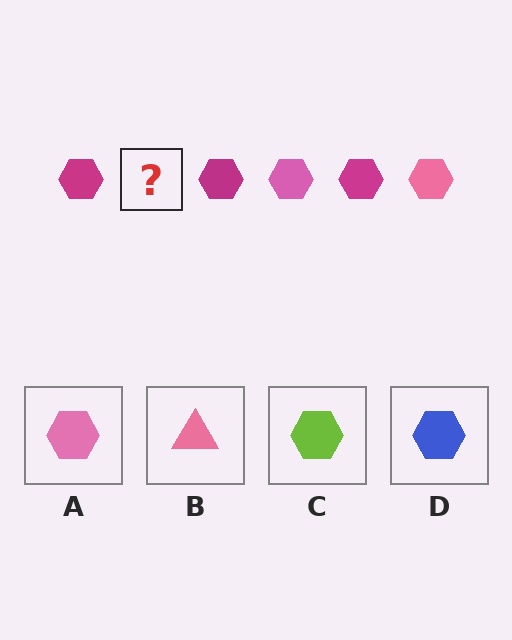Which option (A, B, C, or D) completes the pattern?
A.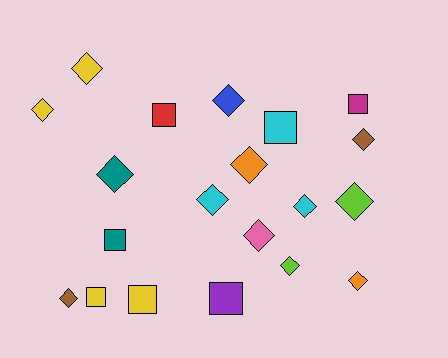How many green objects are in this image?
There are no green objects.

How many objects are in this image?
There are 20 objects.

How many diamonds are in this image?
There are 13 diamonds.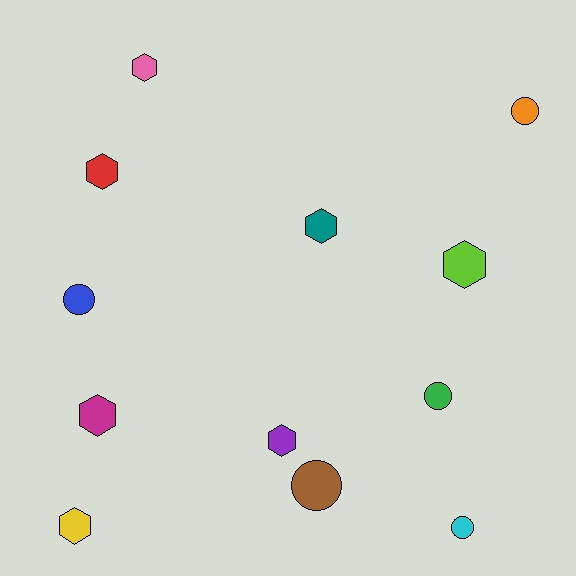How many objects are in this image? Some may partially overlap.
There are 12 objects.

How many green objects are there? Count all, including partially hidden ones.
There is 1 green object.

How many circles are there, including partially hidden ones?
There are 5 circles.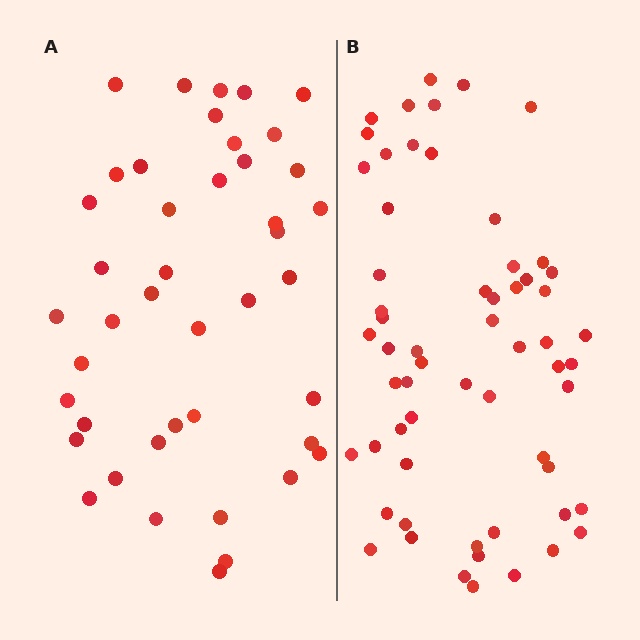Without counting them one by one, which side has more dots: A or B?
Region B (the right region) has more dots.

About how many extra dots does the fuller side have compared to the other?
Region B has approximately 15 more dots than region A.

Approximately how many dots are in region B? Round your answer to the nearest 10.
About 60 dots.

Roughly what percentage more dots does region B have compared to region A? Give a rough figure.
About 40% more.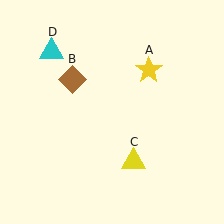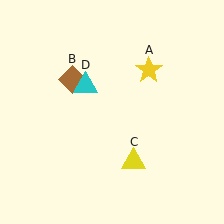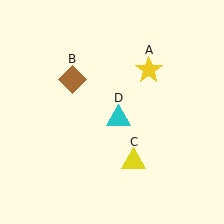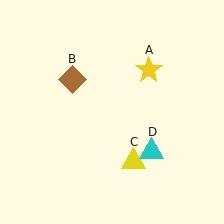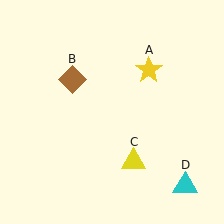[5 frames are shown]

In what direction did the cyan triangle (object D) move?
The cyan triangle (object D) moved down and to the right.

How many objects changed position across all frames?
1 object changed position: cyan triangle (object D).